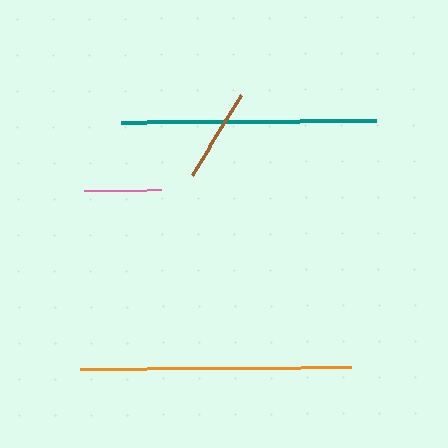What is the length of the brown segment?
The brown segment is approximately 94 pixels long.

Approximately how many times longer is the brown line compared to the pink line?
The brown line is approximately 1.2 times the length of the pink line.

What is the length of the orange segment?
The orange segment is approximately 272 pixels long.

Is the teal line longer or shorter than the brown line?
The teal line is longer than the brown line.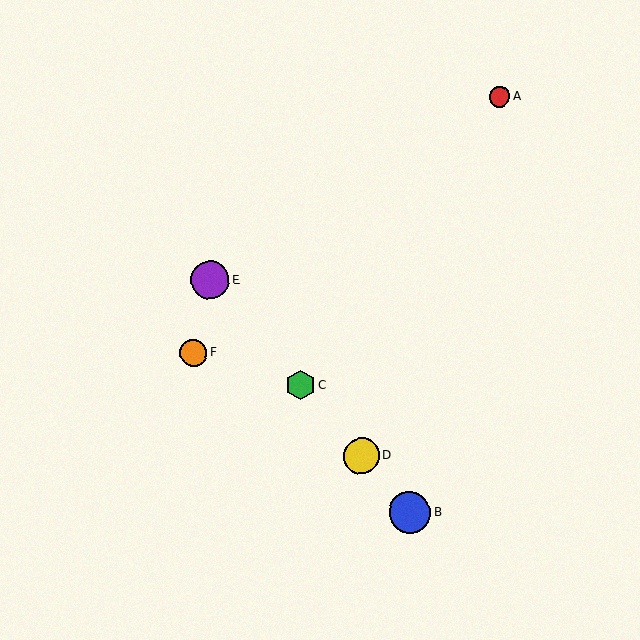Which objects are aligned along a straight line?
Objects B, C, D, E are aligned along a straight line.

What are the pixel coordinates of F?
Object F is at (194, 353).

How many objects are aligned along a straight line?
4 objects (B, C, D, E) are aligned along a straight line.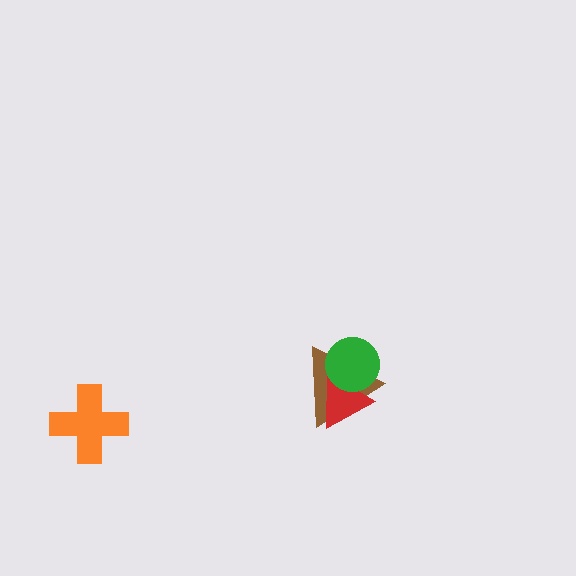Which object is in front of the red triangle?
The green circle is in front of the red triangle.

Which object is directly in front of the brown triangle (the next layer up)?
The red triangle is directly in front of the brown triangle.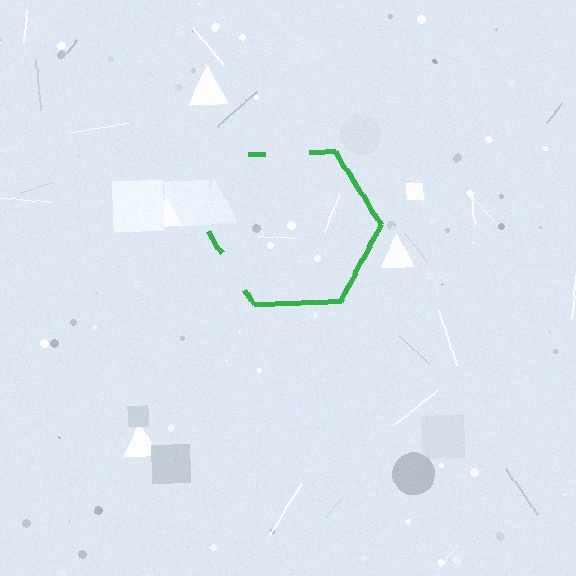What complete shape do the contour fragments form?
The contour fragments form a hexagon.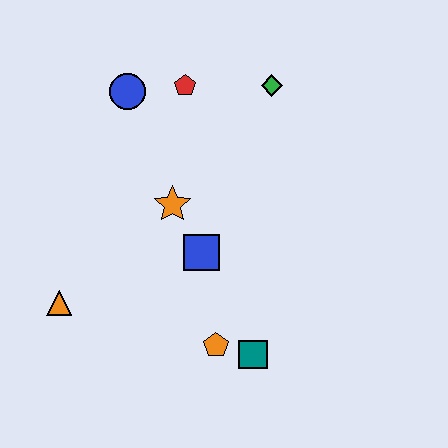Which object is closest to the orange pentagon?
The teal square is closest to the orange pentagon.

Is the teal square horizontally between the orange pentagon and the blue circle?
No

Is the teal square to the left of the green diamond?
Yes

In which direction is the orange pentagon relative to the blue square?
The orange pentagon is below the blue square.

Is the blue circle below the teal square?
No